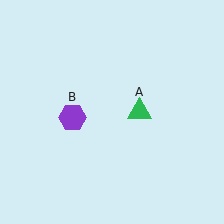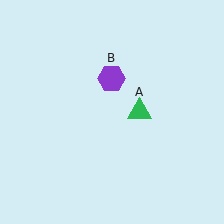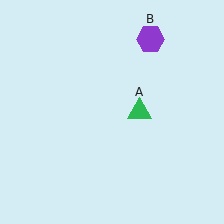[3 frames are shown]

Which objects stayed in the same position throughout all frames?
Green triangle (object A) remained stationary.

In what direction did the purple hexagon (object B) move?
The purple hexagon (object B) moved up and to the right.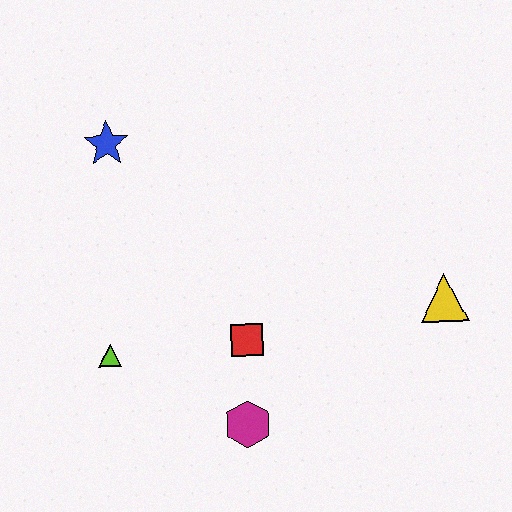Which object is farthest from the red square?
The blue star is farthest from the red square.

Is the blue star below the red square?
No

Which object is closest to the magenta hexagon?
The red square is closest to the magenta hexagon.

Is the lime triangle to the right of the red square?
No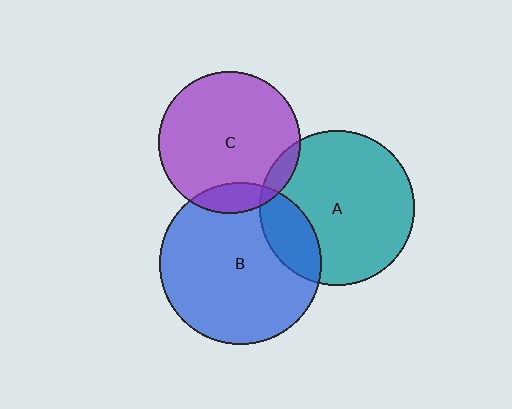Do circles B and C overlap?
Yes.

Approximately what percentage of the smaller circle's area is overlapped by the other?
Approximately 10%.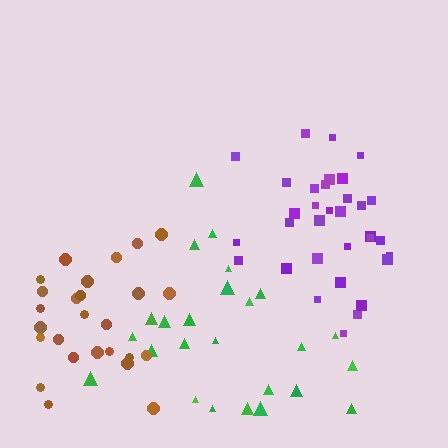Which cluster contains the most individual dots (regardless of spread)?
Purple (33).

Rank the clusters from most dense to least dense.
purple, brown, green.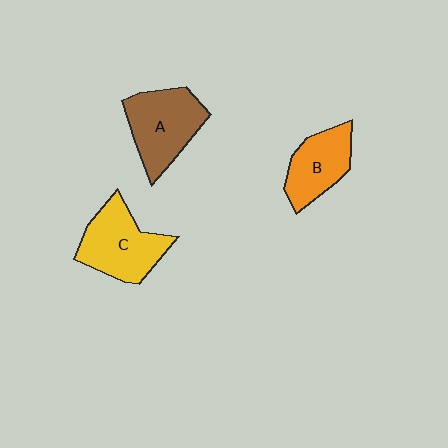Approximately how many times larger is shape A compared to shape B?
Approximately 1.3 times.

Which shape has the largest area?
Shape C (yellow).